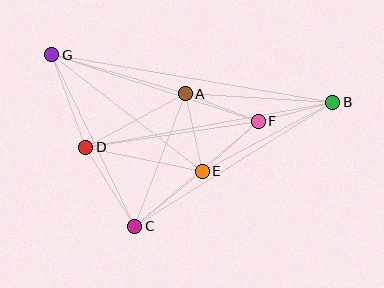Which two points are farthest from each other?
Points B and G are farthest from each other.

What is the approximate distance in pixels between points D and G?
The distance between D and G is approximately 98 pixels.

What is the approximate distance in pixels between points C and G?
The distance between C and G is approximately 190 pixels.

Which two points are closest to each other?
Points E and F are closest to each other.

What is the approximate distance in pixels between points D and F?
The distance between D and F is approximately 175 pixels.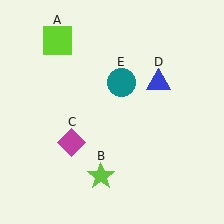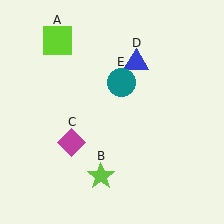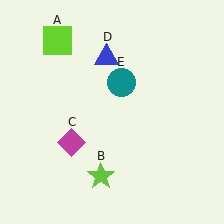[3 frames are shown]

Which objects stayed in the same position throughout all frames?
Lime square (object A) and lime star (object B) and magenta diamond (object C) and teal circle (object E) remained stationary.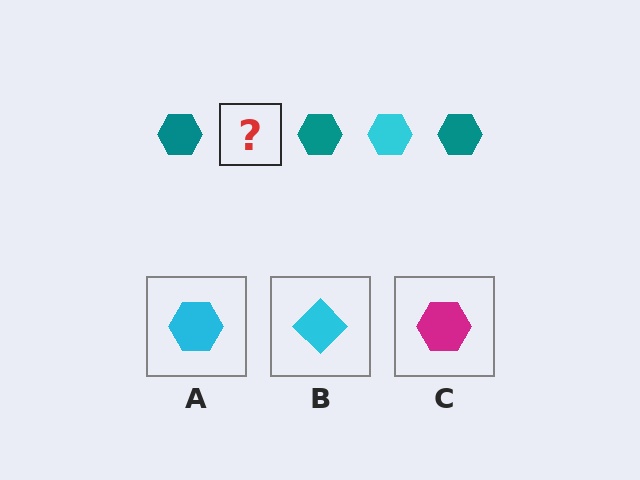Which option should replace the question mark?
Option A.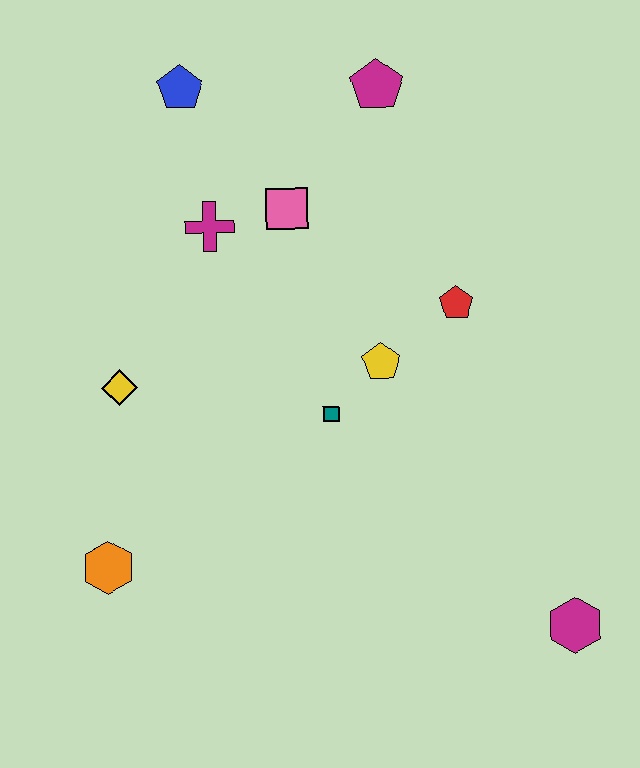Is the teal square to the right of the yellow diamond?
Yes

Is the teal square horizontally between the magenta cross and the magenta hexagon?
Yes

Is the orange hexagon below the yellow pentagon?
Yes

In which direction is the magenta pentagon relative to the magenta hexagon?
The magenta pentagon is above the magenta hexagon.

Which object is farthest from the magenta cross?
The magenta hexagon is farthest from the magenta cross.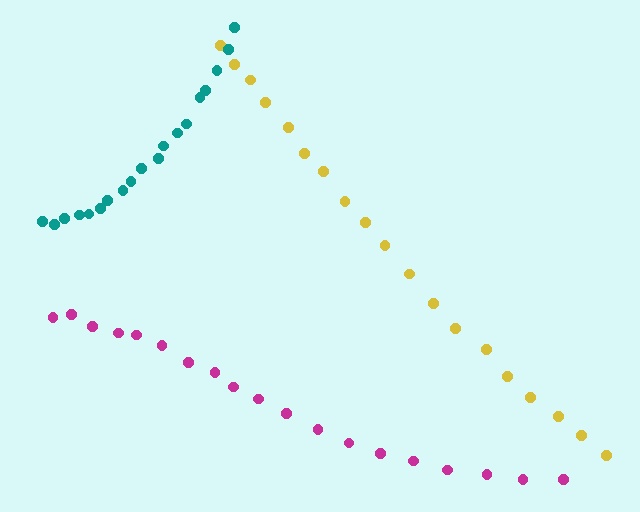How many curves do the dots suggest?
There are 3 distinct paths.